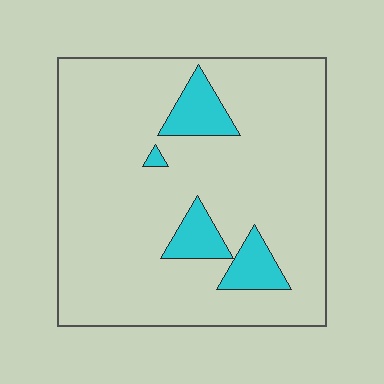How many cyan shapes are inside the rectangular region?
4.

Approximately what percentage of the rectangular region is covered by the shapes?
Approximately 10%.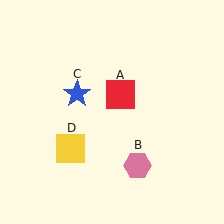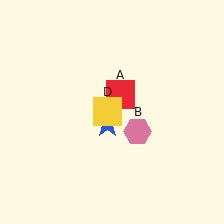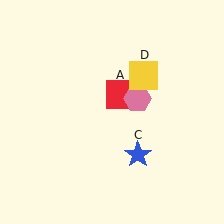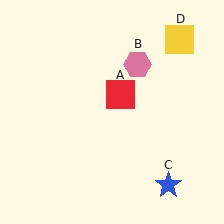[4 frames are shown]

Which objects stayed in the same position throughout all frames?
Red square (object A) remained stationary.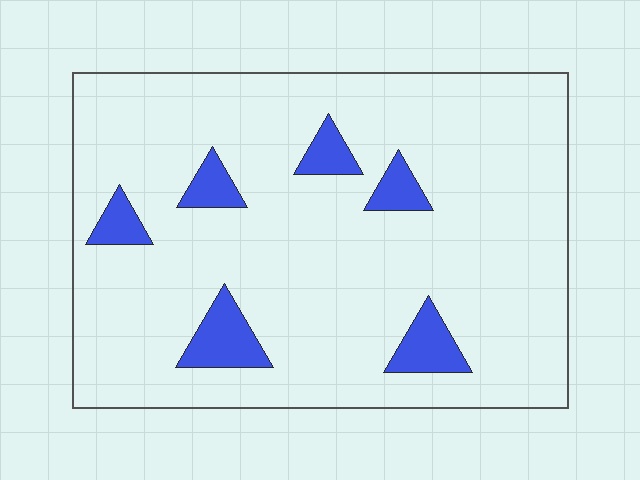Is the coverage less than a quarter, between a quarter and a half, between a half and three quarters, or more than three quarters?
Less than a quarter.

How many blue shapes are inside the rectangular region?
6.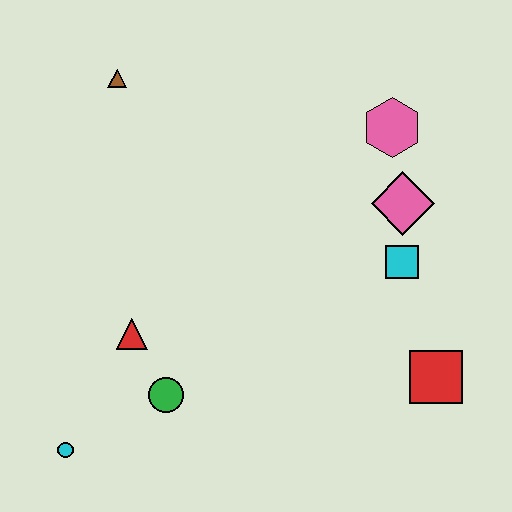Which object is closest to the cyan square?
The pink diamond is closest to the cyan square.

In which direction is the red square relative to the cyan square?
The red square is below the cyan square.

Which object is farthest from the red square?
The brown triangle is farthest from the red square.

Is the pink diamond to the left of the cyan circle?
No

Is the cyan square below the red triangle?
No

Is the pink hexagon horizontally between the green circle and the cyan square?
Yes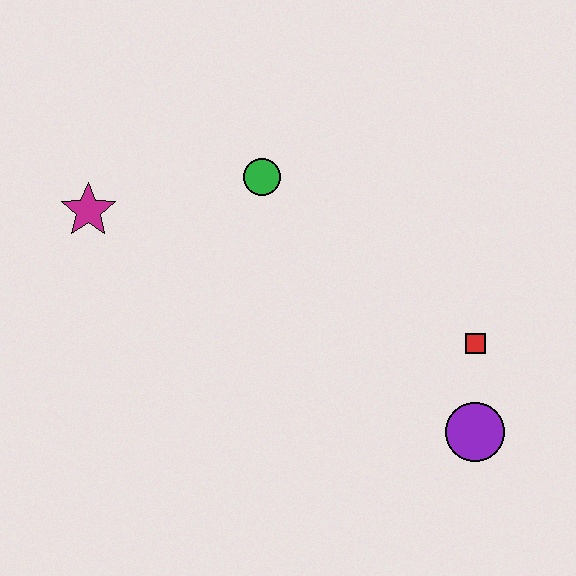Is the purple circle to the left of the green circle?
No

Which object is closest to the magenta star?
The green circle is closest to the magenta star.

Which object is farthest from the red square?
The magenta star is farthest from the red square.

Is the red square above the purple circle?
Yes